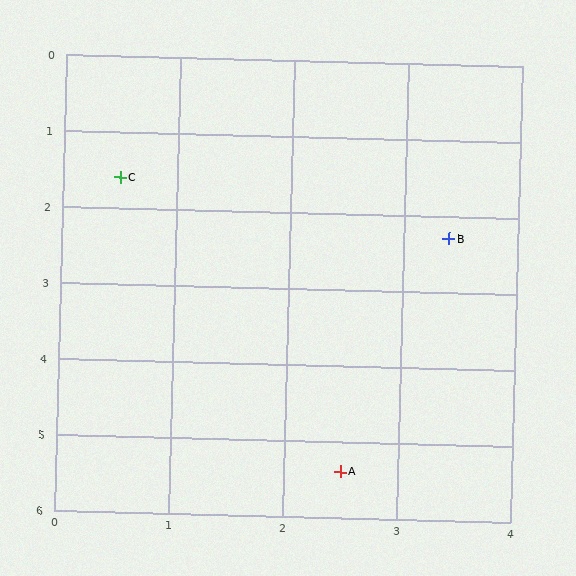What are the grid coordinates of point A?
Point A is at approximately (2.5, 5.4).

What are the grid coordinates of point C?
Point C is at approximately (0.5, 1.6).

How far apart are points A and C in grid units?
Points A and C are about 4.3 grid units apart.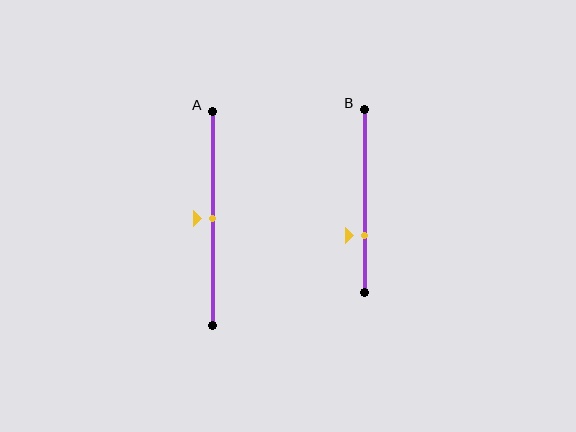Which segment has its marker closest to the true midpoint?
Segment A has its marker closest to the true midpoint.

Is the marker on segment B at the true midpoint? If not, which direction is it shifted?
No, the marker on segment B is shifted downward by about 19% of the segment length.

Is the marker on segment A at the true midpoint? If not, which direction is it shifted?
Yes, the marker on segment A is at the true midpoint.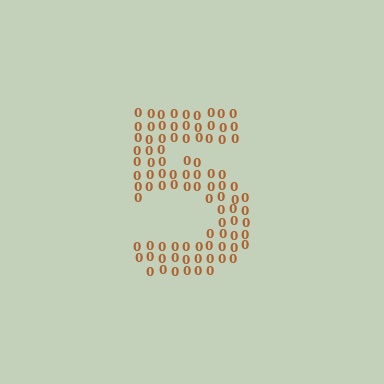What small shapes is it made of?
It is made of small digit 0's.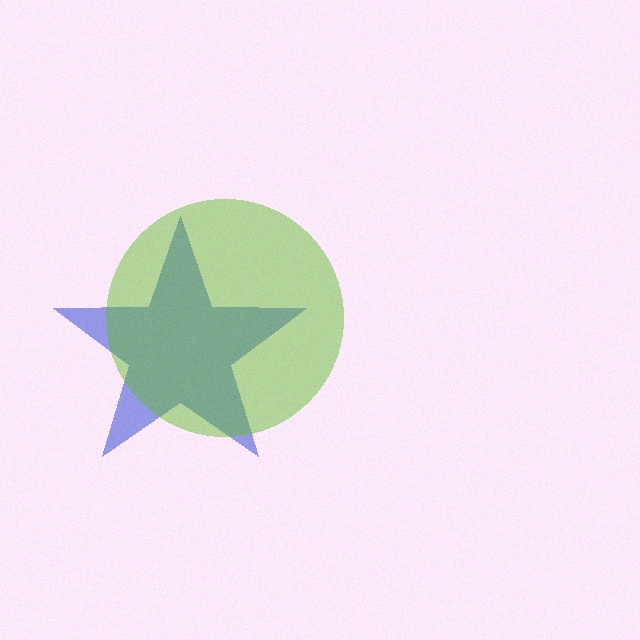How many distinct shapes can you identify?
There are 2 distinct shapes: a blue star, a lime circle.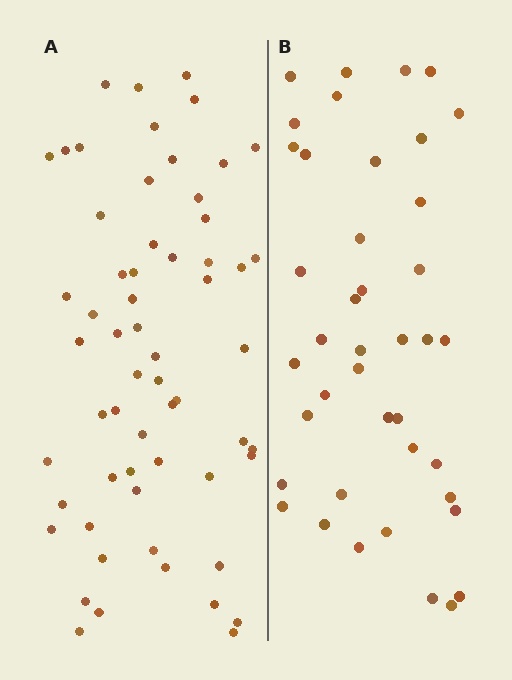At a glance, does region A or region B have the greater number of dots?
Region A (the left region) has more dots.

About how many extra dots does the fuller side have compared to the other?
Region A has approximately 20 more dots than region B.